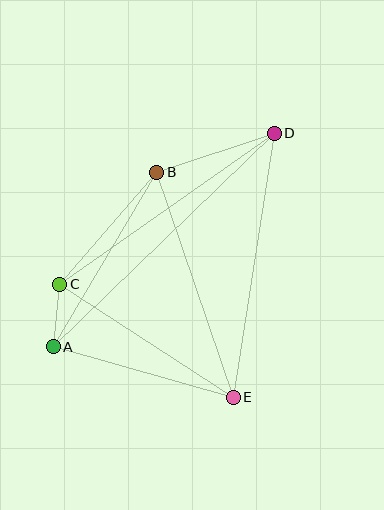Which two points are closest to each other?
Points A and C are closest to each other.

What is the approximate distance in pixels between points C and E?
The distance between C and E is approximately 208 pixels.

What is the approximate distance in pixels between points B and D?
The distance between B and D is approximately 123 pixels.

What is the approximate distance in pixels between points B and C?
The distance between B and C is approximately 148 pixels.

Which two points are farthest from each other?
Points A and D are farthest from each other.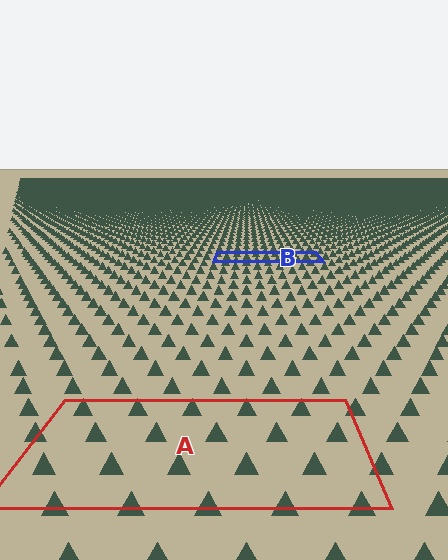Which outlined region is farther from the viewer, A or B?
Region B is farther from the viewer — the texture elements inside it appear smaller and more densely packed.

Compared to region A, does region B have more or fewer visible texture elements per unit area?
Region B has more texture elements per unit area — they are packed more densely because it is farther away.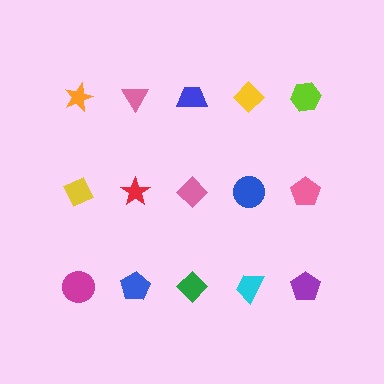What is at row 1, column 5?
A lime hexagon.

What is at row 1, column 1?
An orange star.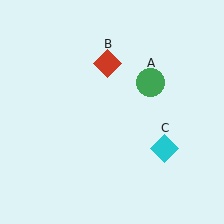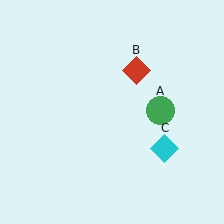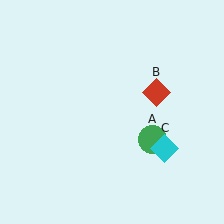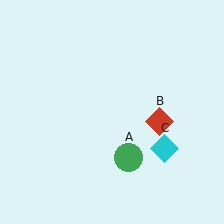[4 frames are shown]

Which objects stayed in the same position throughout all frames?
Cyan diamond (object C) remained stationary.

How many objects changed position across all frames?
2 objects changed position: green circle (object A), red diamond (object B).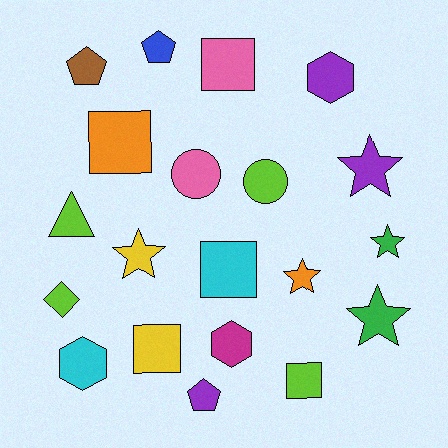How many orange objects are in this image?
There are 2 orange objects.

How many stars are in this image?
There are 5 stars.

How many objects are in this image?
There are 20 objects.